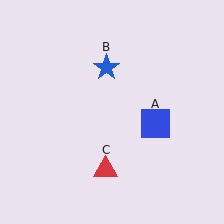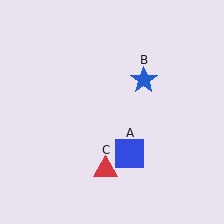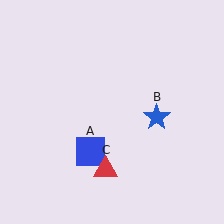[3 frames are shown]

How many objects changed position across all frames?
2 objects changed position: blue square (object A), blue star (object B).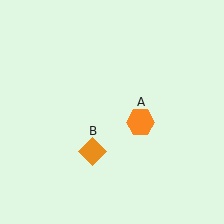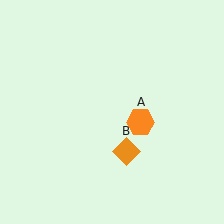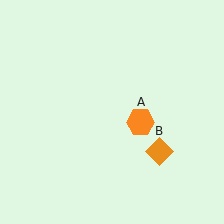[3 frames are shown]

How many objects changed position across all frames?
1 object changed position: orange diamond (object B).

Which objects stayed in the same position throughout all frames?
Orange hexagon (object A) remained stationary.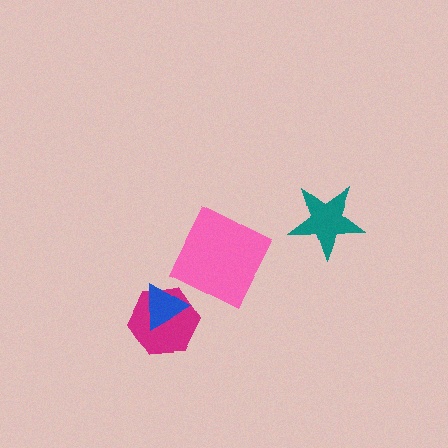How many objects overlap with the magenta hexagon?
1 object overlaps with the magenta hexagon.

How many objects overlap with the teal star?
0 objects overlap with the teal star.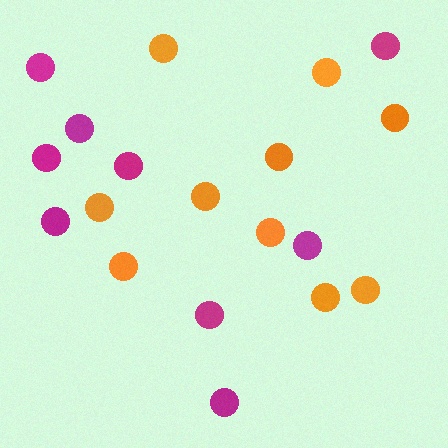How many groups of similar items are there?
There are 2 groups: one group of orange circles (10) and one group of magenta circles (9).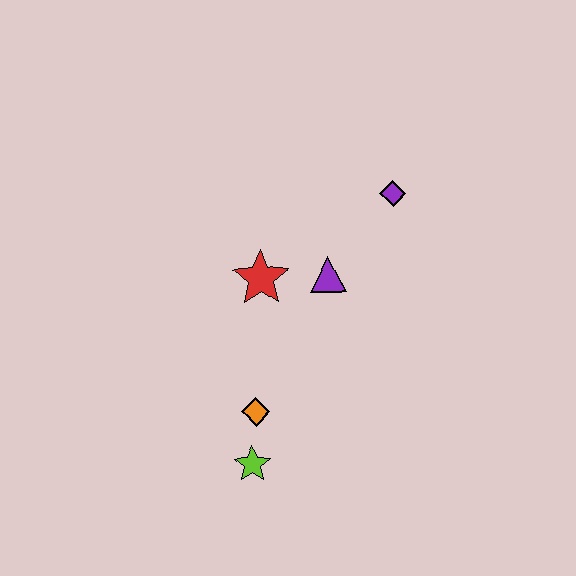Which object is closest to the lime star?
The orange diamond is closest to the lime star.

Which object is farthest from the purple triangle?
The lime star is farthest from the purple triangle.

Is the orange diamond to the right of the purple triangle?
No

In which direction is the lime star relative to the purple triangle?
The lime star is below the purple triangle.